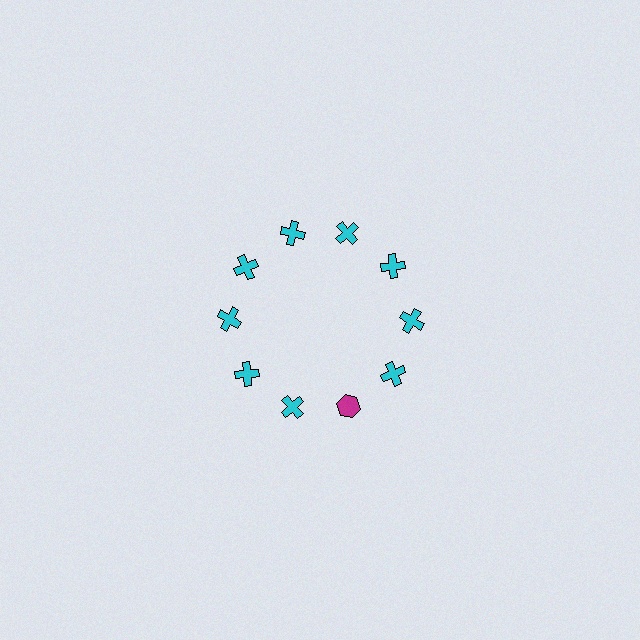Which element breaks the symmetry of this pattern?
The magenta hexagon at roughly the 5 o'clock position breaks the symmetry. All other shapes are cyan crosses.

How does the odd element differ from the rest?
It differs in both color (magenta instead of cyan) and shape (hexagon instead of cross).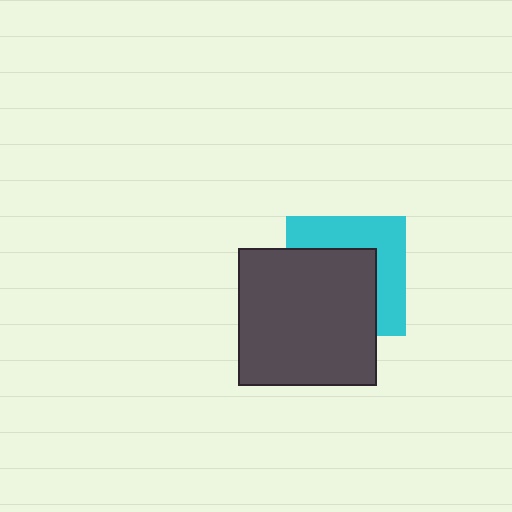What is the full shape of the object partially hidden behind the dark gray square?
The partially hidden object is a cyan square.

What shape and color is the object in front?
The object in front is a dark gray square.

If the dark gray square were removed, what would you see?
You would see the complete cyan square.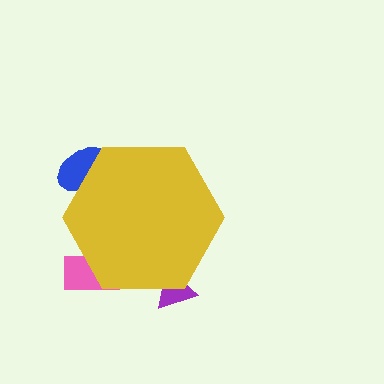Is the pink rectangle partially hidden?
Yes, the pink rectangle is partially hidden behind the yellow hexagon.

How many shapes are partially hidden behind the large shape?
3 shapes are partially hidden.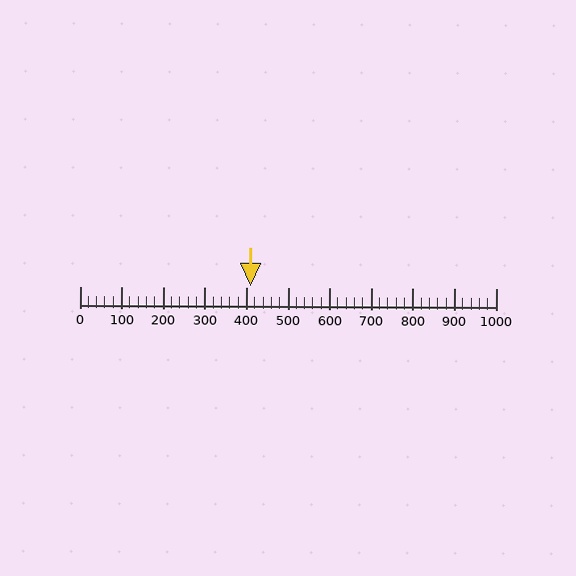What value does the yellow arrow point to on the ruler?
The yellow arrow points to approximately 410.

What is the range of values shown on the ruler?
The ruler shows values from 0 to 1000.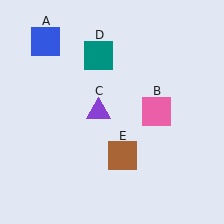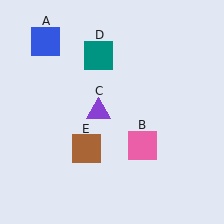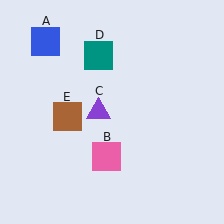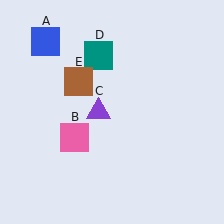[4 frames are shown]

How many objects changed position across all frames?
2 objects changed position: pink square (object B), brown square (object E).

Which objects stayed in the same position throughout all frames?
Blue square (object A) and purple triangle (object C) and teal square (object D) remained stationary.